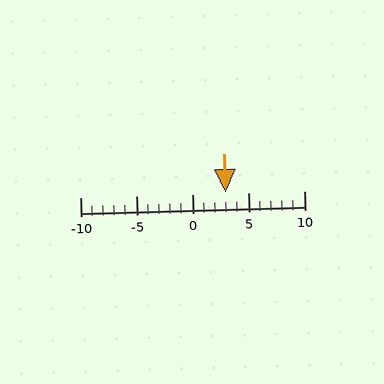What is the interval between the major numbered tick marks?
The major tick marks are spaced 5 units apart.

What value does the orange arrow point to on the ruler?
The orange arrow points to approximately 3.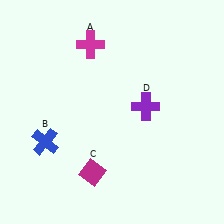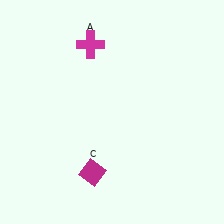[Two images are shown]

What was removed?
The blue cross (B), the purple cross (D) were removed in Image 2.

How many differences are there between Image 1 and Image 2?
There are 2 differences between the two images.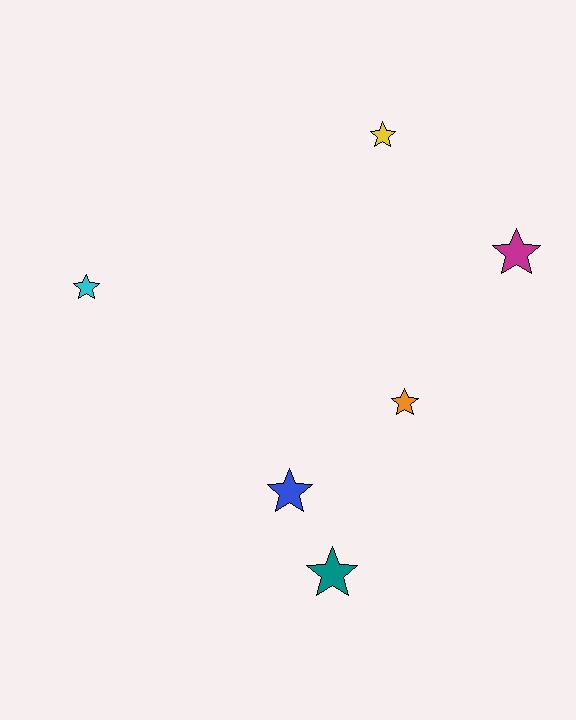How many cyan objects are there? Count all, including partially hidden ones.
There is 1 cyan object.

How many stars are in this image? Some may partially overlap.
There are 6 stars.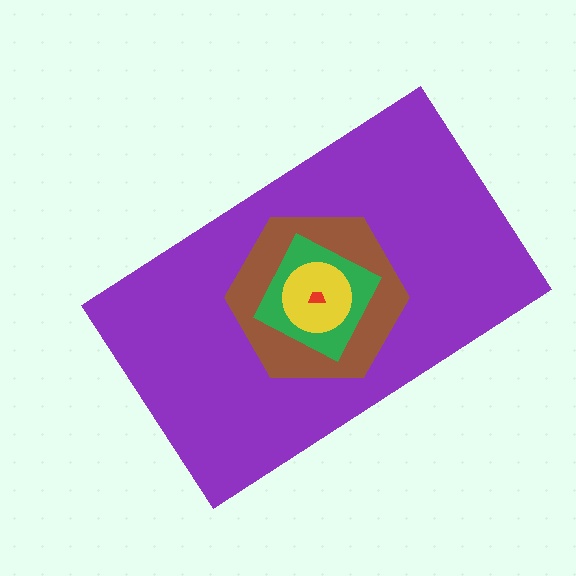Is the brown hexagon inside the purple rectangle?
Yes.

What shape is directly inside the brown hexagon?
The green diamond.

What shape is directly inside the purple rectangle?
The brown hexagon.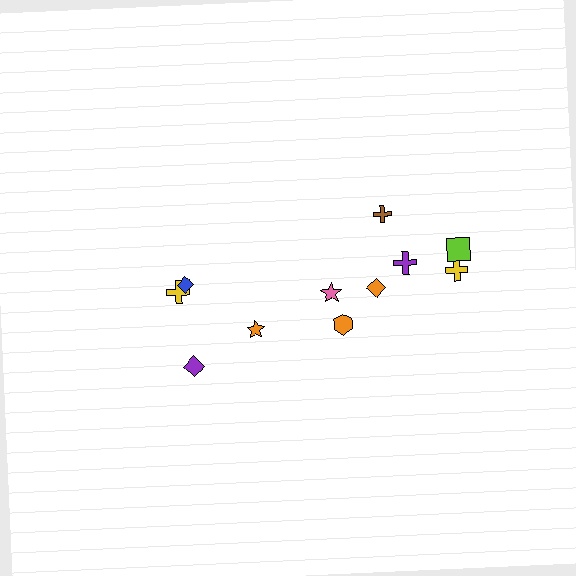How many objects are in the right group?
There are 7 objects.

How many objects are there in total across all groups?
There are 11 objects.